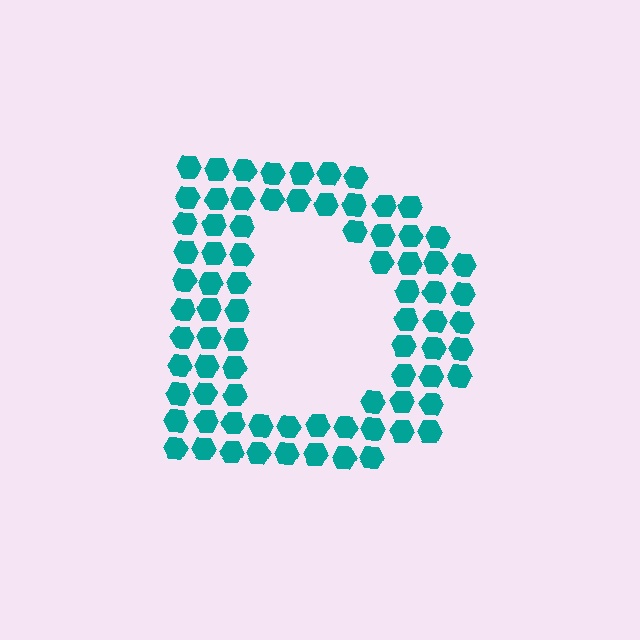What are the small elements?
The small elements are hexagons.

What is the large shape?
The large shape is the letter D.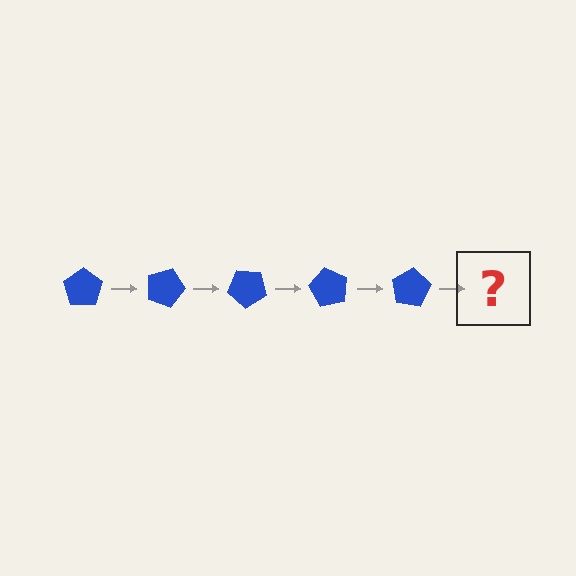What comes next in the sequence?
The next element should be a blue pentagon rotated 100 degrees.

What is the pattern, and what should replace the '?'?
The pattern is that the pentagon rotates 20 degrees each step. The '?' should be a blue pentagon rotated 100 degrees.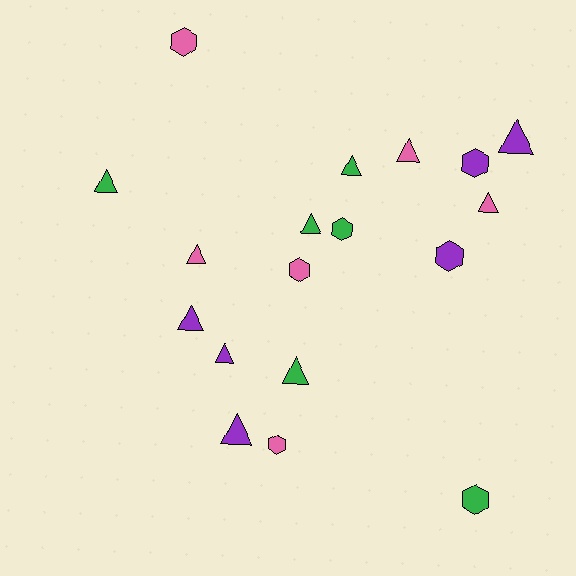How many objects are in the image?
There are 18 objects.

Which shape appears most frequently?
Triangle, with 11 objects.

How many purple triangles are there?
There are 4 purple triangles.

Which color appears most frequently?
Green, with 6 objects.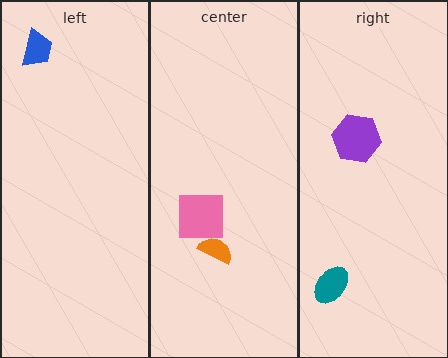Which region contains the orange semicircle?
The center region.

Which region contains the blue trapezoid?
The left region.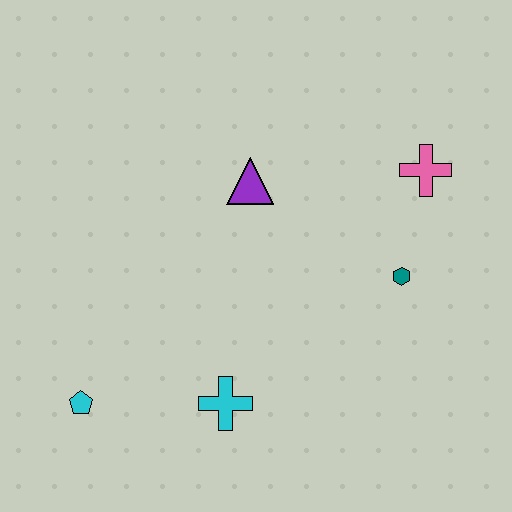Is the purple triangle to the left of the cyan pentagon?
No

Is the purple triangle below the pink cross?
Yes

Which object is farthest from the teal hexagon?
The cyan pentagon is farthest from the teal hexagon.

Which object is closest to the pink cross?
The teal hexagon is closest to the pink cross.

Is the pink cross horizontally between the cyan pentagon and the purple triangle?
No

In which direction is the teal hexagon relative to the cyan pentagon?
The teal hexagon is to the right of the cyan pentagon.